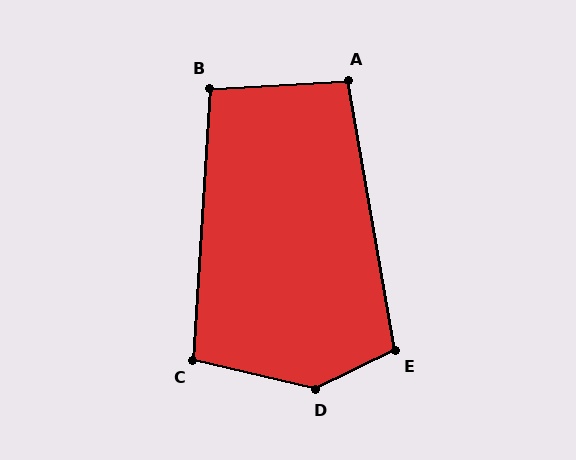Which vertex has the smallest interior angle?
A, at approximately 96 degrees.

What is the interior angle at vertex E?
Approximately 106 degrees (obtuse).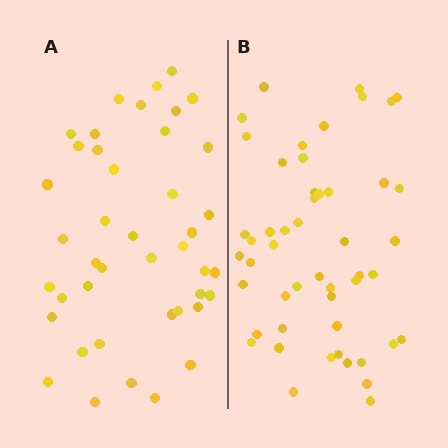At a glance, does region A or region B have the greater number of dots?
Region B (the right region) has more dots.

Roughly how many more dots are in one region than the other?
Region B has roughly 8 or so more dots than region A.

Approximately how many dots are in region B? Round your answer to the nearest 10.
About 50 dots.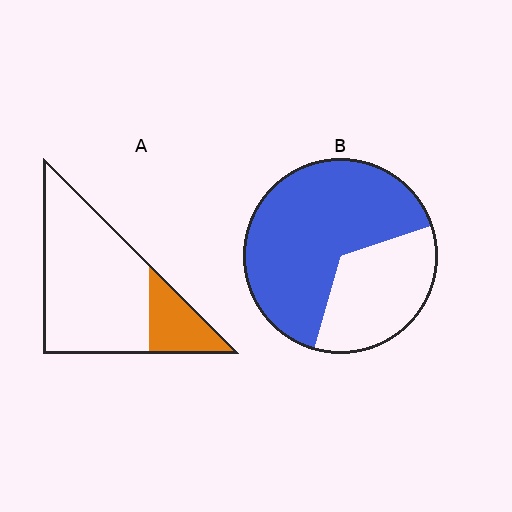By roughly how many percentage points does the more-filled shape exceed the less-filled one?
By roughly 45 percentage points (B over A).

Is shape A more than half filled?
No.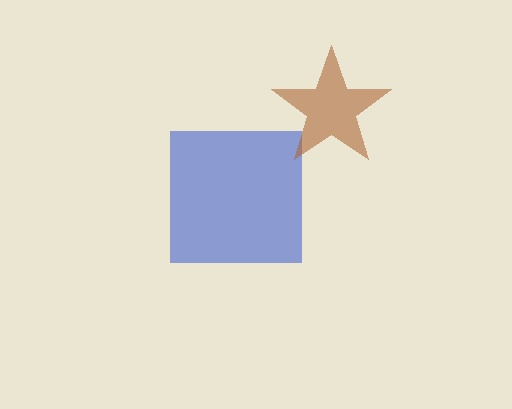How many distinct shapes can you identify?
There are 2 distinct shapes: a blue square, a brown star.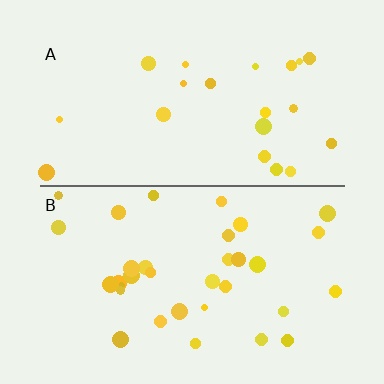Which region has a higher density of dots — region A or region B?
B (the bottom).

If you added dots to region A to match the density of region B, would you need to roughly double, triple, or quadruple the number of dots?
Approximately double.